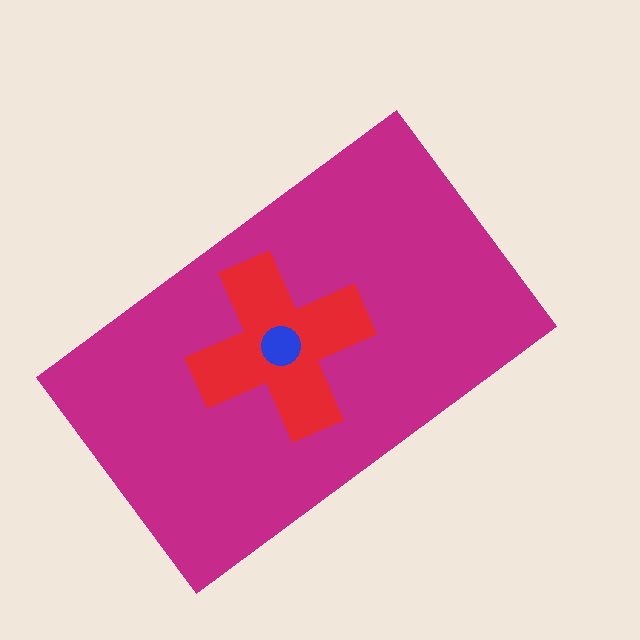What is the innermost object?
The blue circle.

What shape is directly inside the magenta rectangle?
The red cross.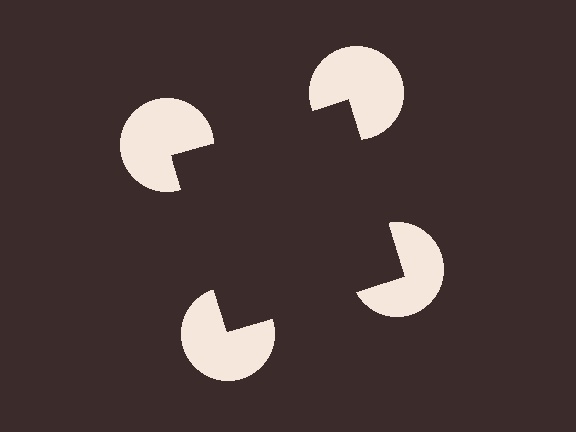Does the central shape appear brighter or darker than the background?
It typically appears slightly darker than the background, even though no actual brightness change is drawn.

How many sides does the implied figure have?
4 sides.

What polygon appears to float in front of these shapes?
An illusory square — its edges are inferred from the aligned wedge cuts in the pac-man discs, not physically drawn.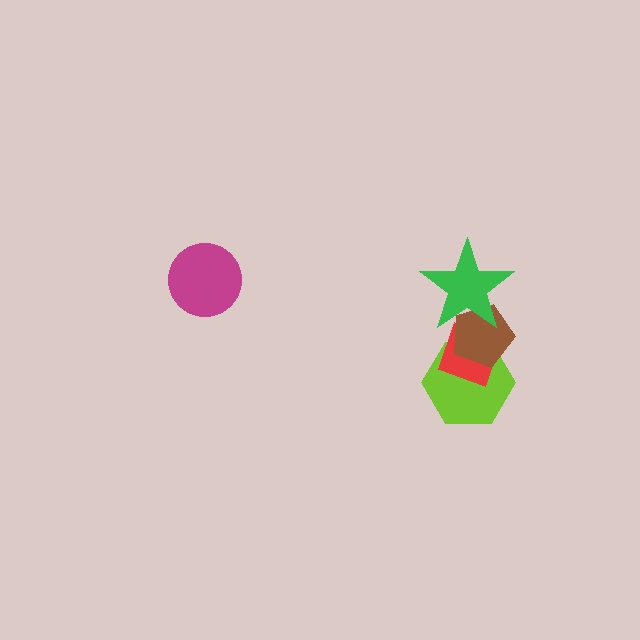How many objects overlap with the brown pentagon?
3 objects overlap with the brown pentagon.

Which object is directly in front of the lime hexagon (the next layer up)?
The red square is directly in front of the lime hexagon.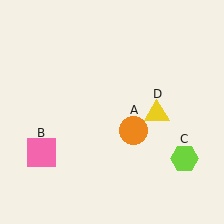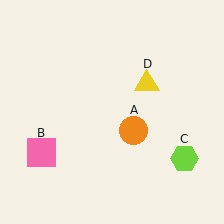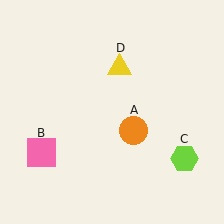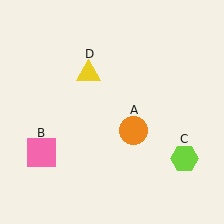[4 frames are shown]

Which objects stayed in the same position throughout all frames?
Orange circle (object A) and pink square (object B) and lime hexagon (object C) remained stationary.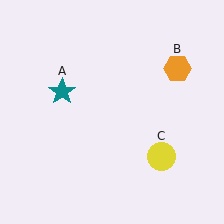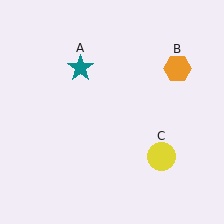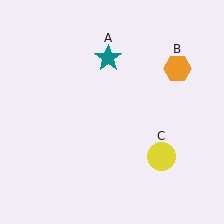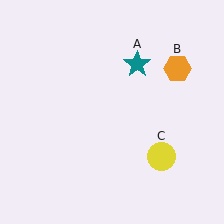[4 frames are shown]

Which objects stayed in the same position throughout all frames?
Orange hexagon (object B) and yellow circle (object C) remained stationary.